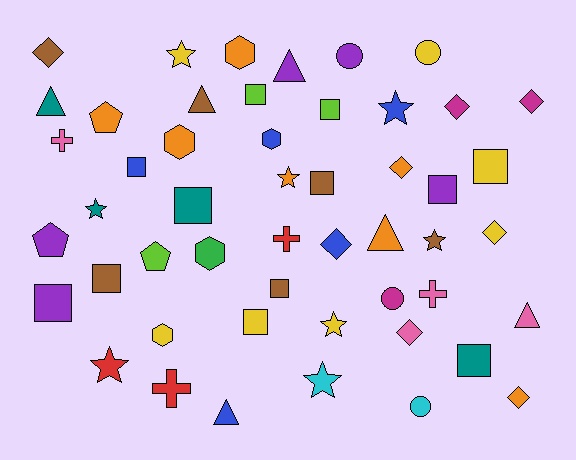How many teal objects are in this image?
There are 4 teal objects.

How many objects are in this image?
There are 50 objects.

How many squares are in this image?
There are 12 squares.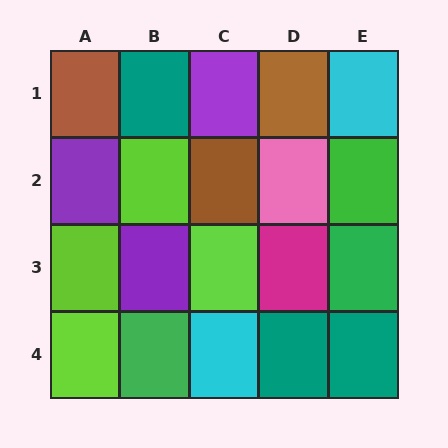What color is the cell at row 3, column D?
Magenta.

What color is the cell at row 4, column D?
Teal.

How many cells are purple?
3 cells are purple.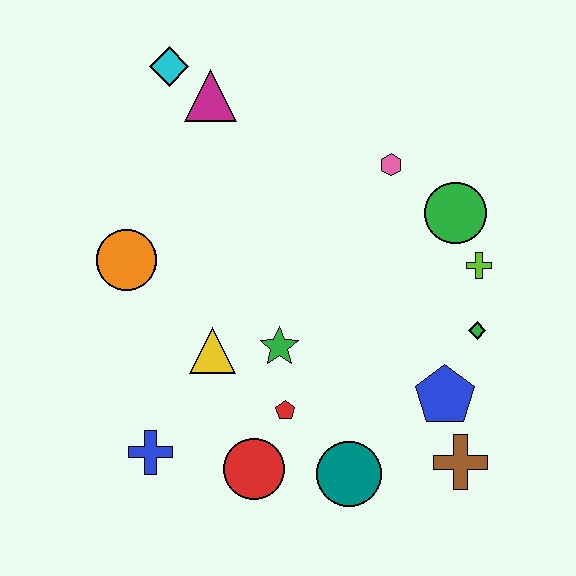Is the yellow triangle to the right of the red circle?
No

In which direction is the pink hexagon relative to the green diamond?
The pink hexagon is above the green diamond.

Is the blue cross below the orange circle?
Yes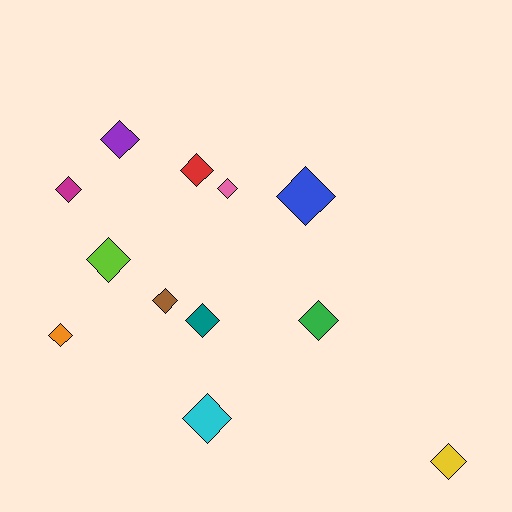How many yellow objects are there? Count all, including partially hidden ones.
There is 1 yellow object.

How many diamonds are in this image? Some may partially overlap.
There are 12 diamonds.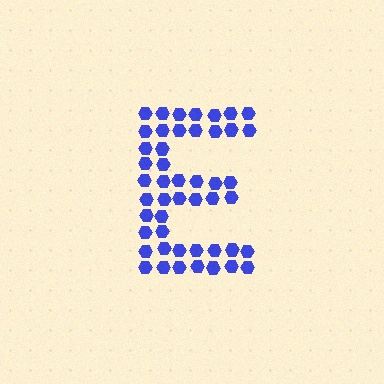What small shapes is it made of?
It is made of small hexagons.